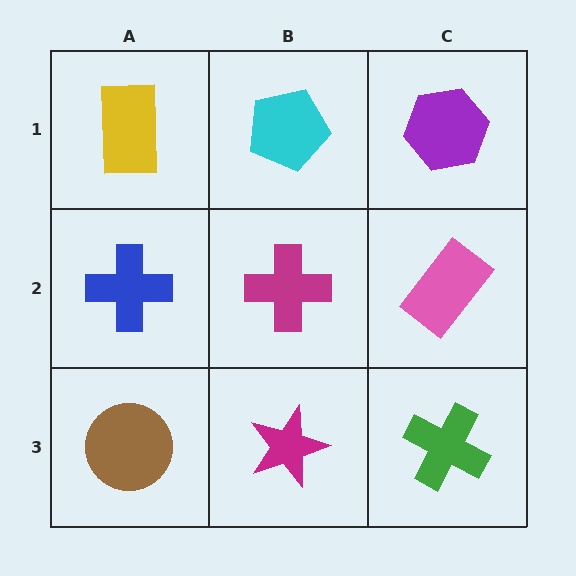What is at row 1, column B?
A cyan pentagon.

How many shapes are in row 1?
3 shapes.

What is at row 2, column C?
A pink rectangle.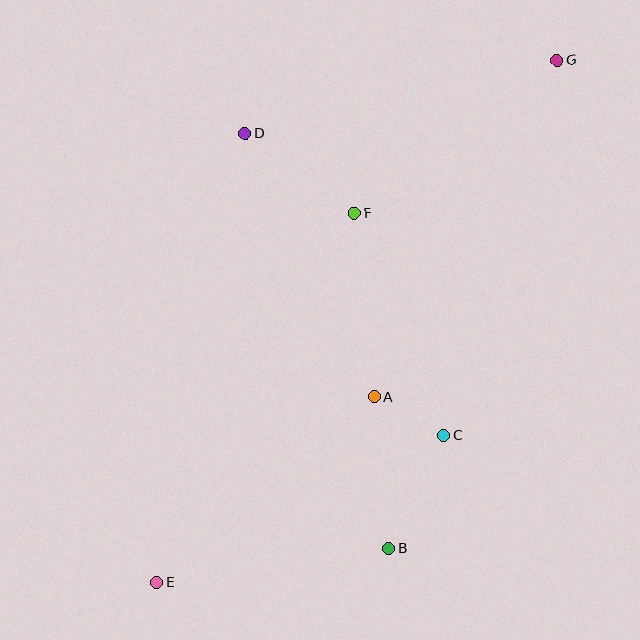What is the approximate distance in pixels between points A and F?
The distance between A and F is approximately 185 pixels.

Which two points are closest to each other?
Points A and C are closest to each other.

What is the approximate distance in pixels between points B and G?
The distance between B and G is approximately 516 pixels.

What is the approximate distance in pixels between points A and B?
The distance between A and B is approximately 152 pixels.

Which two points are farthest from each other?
Points E and G are farthest from each other.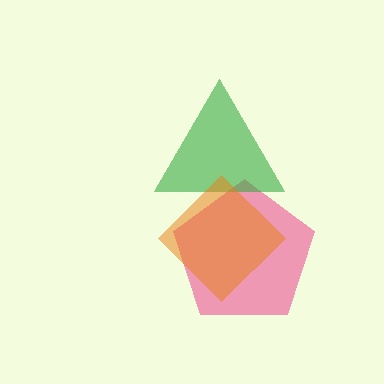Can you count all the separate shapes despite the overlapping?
Yes, there are 3 separate shapes.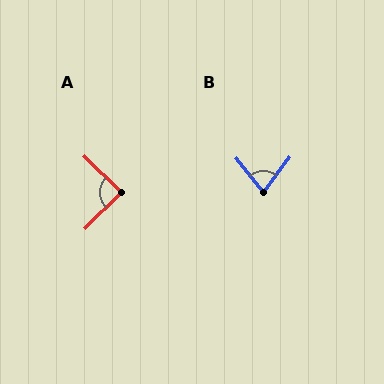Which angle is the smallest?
B, at approximately 76 degrees.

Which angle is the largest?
A, at approximately 89 degrees.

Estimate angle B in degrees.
Approximately 76 degrees.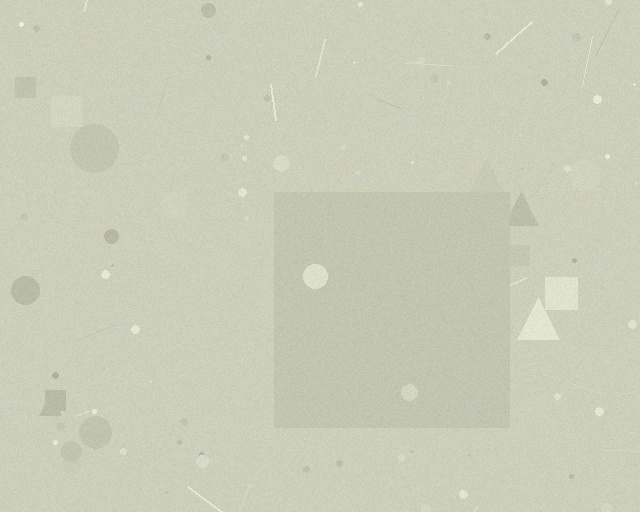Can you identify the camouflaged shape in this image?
The camouflaged shape is a square.